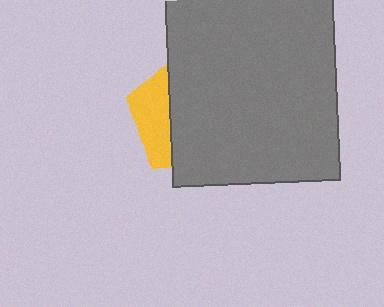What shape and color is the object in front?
The object in front is a gray rectangle.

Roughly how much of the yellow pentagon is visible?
A small part of it is visible (roughly 30%).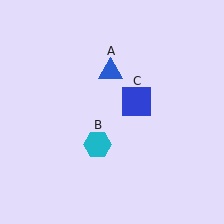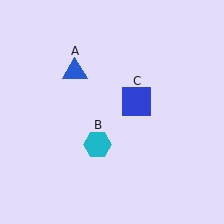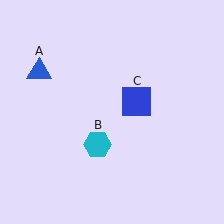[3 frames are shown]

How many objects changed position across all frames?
1 object changed position: blue triangle (object A).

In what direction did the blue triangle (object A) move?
The blue triangle (object A) moved left.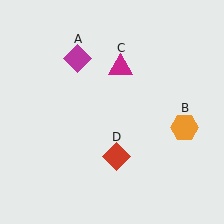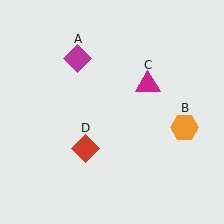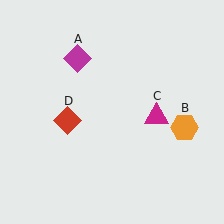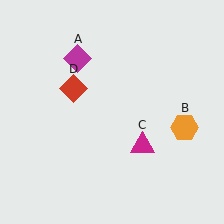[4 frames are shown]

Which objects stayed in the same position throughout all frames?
Magenta diamond (object A) and orange hexagon (object B) remained stationary.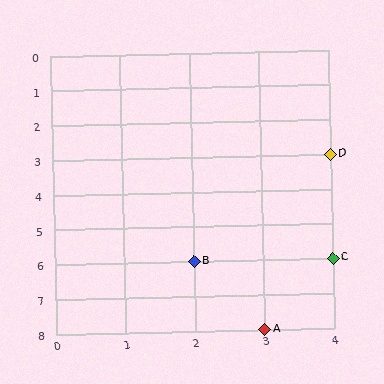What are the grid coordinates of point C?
Point C is at grid coordinates (4, 6).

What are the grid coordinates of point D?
Point D is at grid coordinates (4, 3).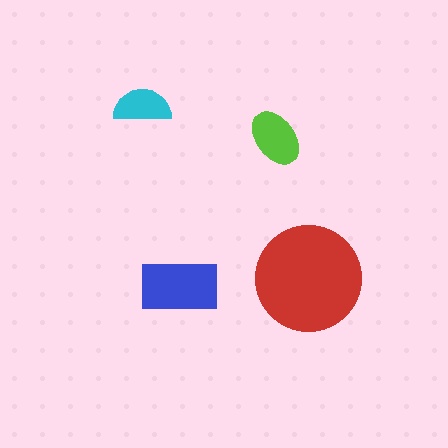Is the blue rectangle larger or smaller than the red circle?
Smaller.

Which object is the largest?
The red circle.